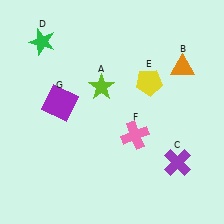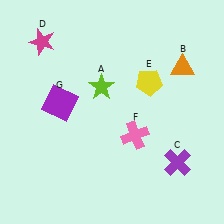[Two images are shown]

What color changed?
The star (D) changed from green in Image 1 to magenta in Image 2.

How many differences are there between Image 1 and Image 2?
There is 1 difference between the two images.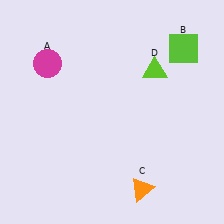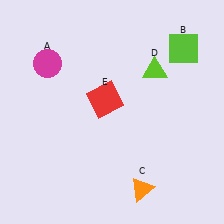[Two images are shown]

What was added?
A red square (E) was added in Image 2.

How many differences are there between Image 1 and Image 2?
There is 1 difference between the two images.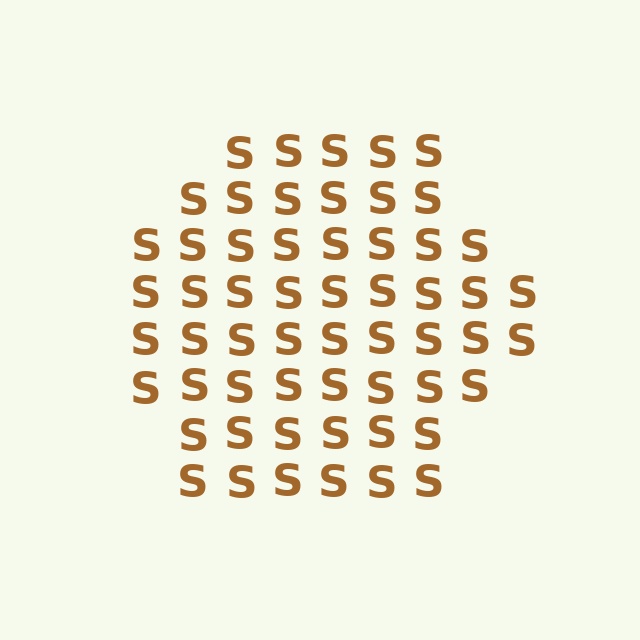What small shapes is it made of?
It is made of small letter S's.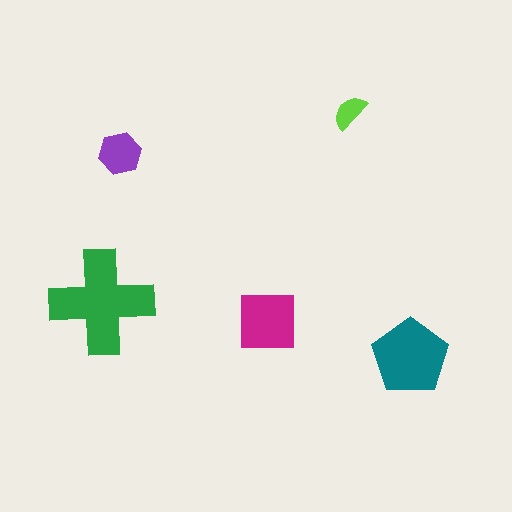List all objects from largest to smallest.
The green cross, the teal pentagon, the magenta square, the purple hexagon, the lime semicircle.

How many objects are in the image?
There are 5 objects in the image.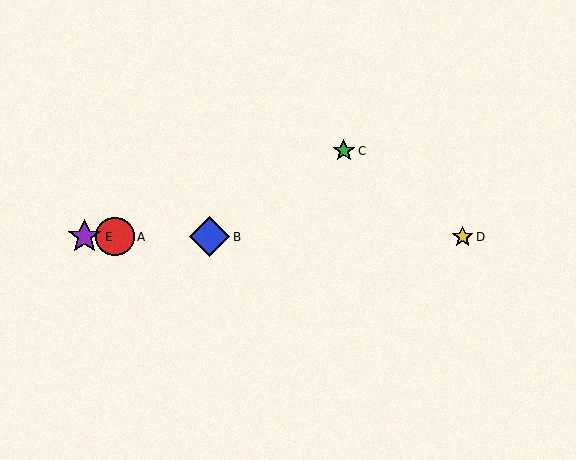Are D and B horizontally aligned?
Yes, both are at y≈237.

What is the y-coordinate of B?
Object B is at y≈237.